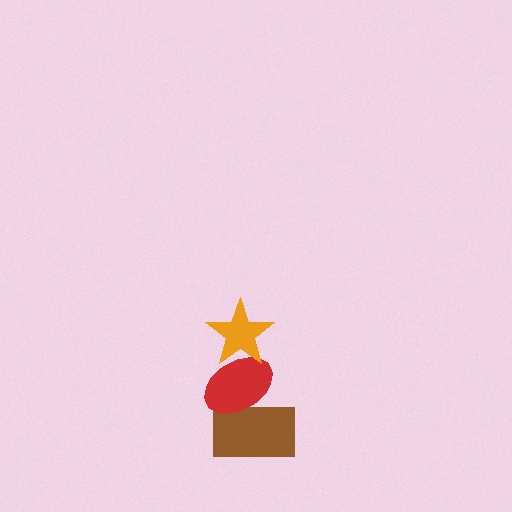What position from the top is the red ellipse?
The red ellipse is 2nd from the top.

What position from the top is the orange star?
The orange star is 1st from the top.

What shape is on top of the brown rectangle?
The red ellipse is on top of the brown rectangle.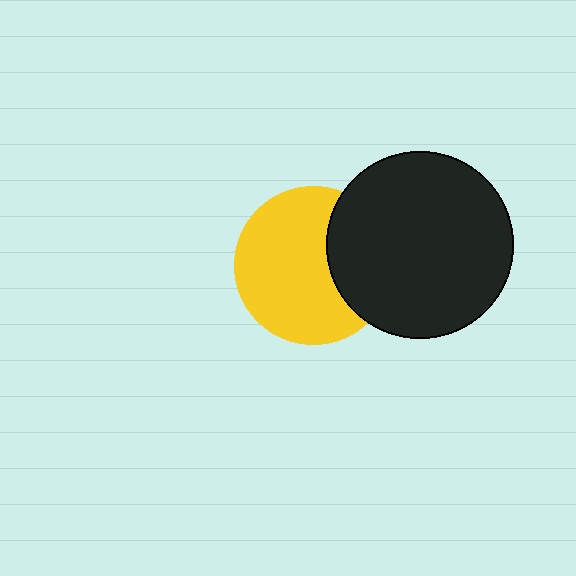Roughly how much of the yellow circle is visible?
Most of it is visible (roughly 69%).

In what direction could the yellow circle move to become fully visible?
The yellow circle could move left. That would shift it out from behind the black circle entirely.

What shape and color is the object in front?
The object in front is a black circle.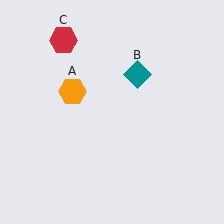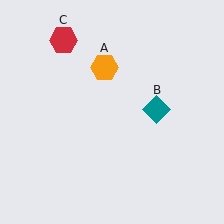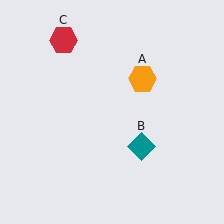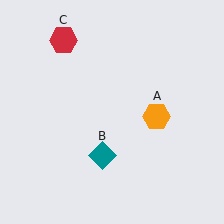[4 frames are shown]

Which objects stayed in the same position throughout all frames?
Red hexagon (object C) remained stationary.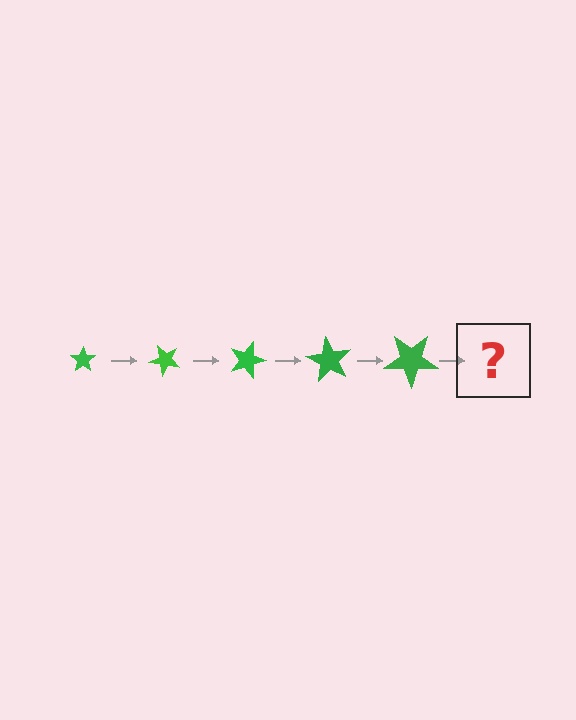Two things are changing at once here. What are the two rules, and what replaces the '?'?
The two rules are that the star grows larger each step and it rotates 45 degrees each step. The '?' should be a star, larger than the previous one and rotated 225 degrees from the start.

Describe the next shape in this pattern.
It should be a star, larger than the previous one and rotated 225 degrees from the start.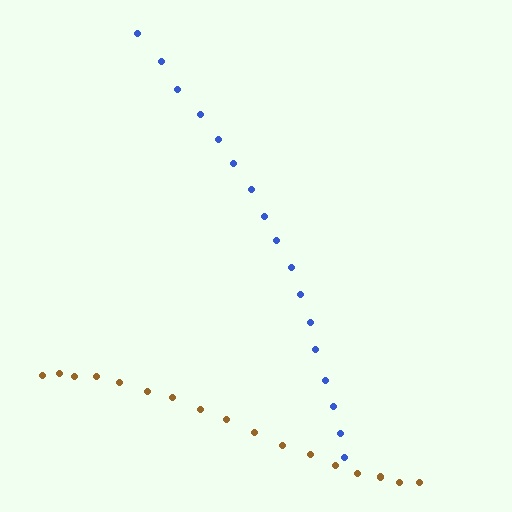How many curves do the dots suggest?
There are 2 distinct paths.